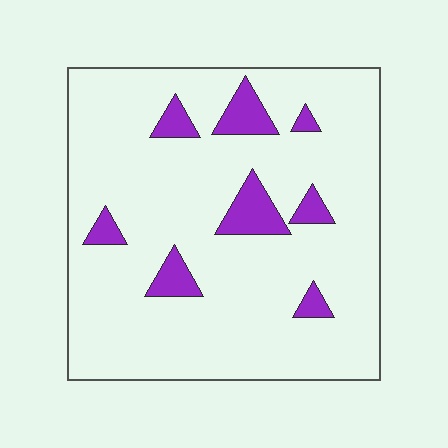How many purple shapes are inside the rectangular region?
8.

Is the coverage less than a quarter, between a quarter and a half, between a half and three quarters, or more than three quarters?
Less than a quarter.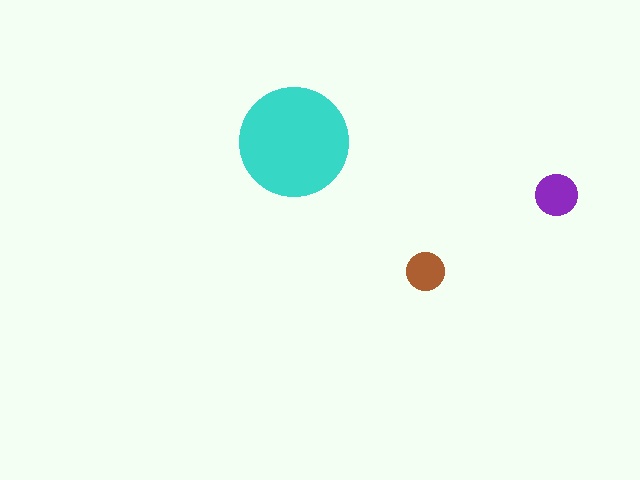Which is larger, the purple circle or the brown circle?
The purple one.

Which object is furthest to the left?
The cyan circle is leftmost.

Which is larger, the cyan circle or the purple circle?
The cyan one.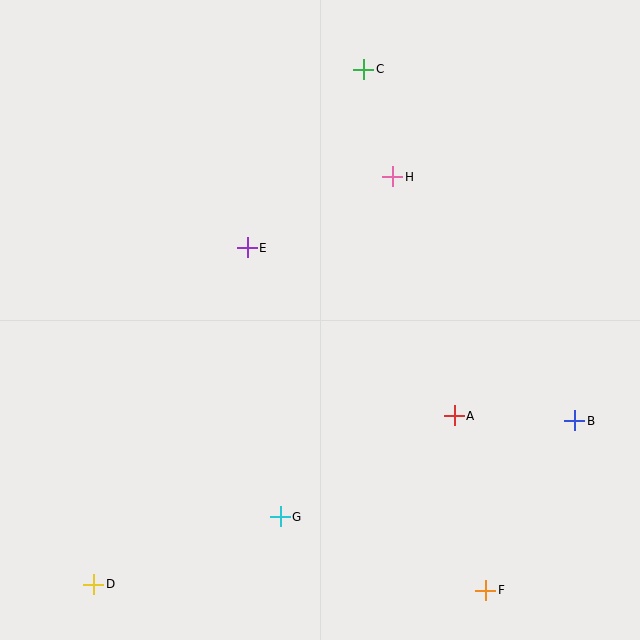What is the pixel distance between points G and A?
The distance between G and A is 201 pixels.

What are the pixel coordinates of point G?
Point G is at (280, 517).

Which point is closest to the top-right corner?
Point C is closest to the top-right corner.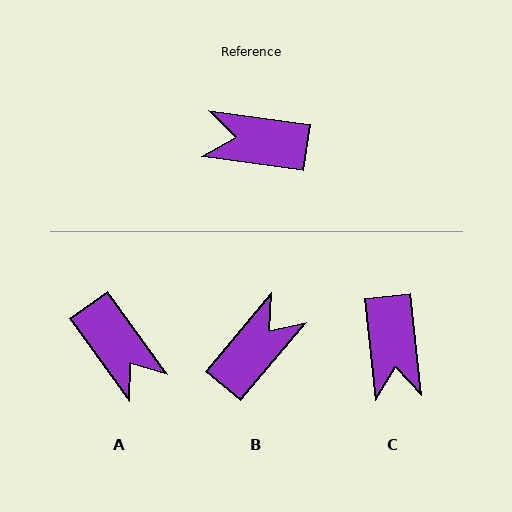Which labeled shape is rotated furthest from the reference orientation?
A, about 133 degrees away.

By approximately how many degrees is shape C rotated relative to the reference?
Approximately 104 degrees counter-clockwise.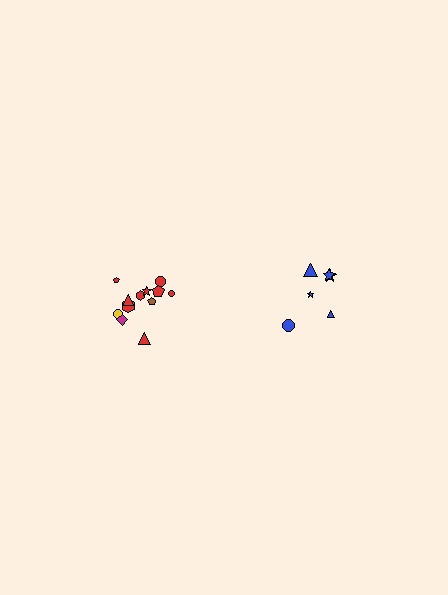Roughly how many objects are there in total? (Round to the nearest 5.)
Roughly 20 objects in total.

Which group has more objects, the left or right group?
The left group.